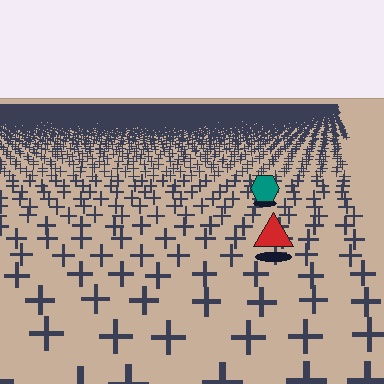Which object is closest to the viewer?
The red triangle is closest. The texture marks near it are larger and more spread out.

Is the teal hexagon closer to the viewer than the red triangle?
No. The red triangle is closer — you can tell from the texture gradient: the ground texture is coarser near it.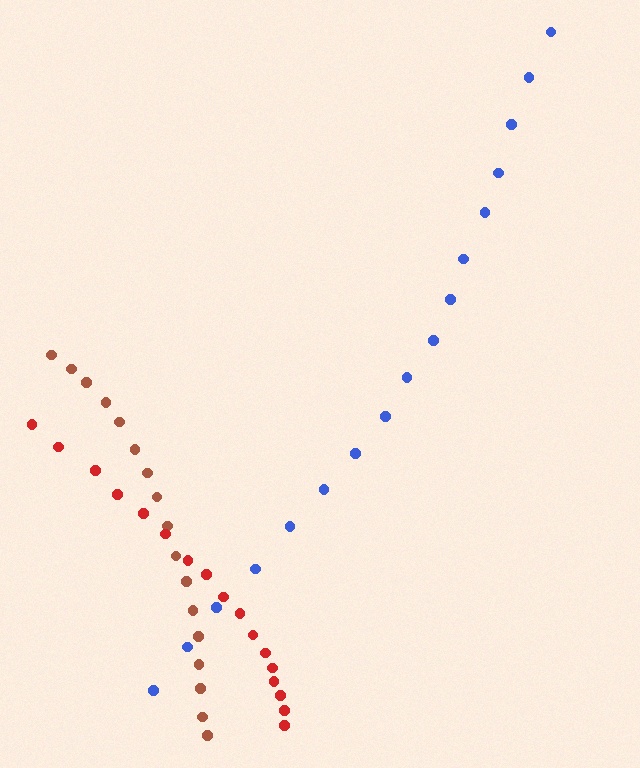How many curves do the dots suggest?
There are 3 distinct paths.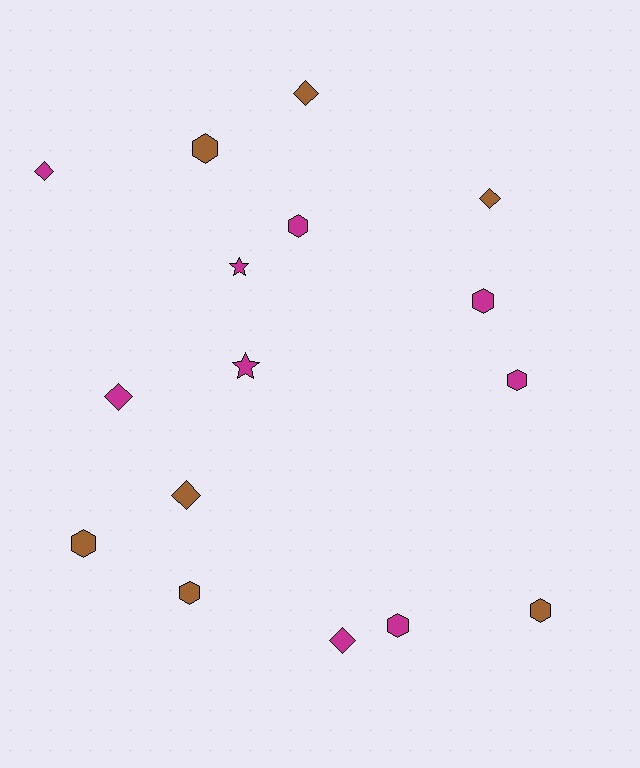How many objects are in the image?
There are 16 objects.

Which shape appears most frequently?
Hexagon, with 8 objects.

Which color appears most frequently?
Magenta, with 9 objects.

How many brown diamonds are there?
There are 3 brown diamonds.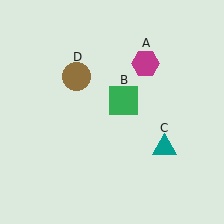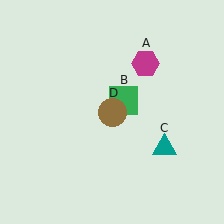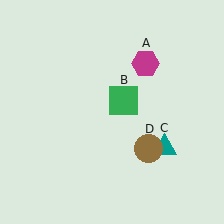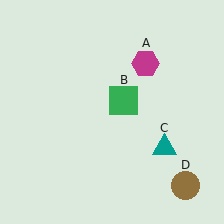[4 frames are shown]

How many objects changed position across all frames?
1 object changed position: brown circle (object D).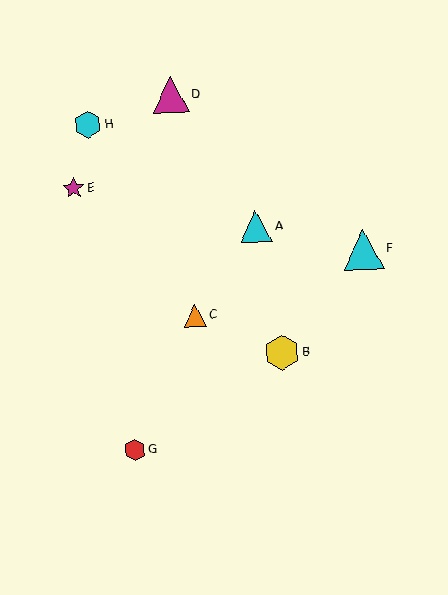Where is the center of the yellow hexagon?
The center of the yellow hexagon is at (282, 353).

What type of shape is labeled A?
Shape A is a cyan triangle.